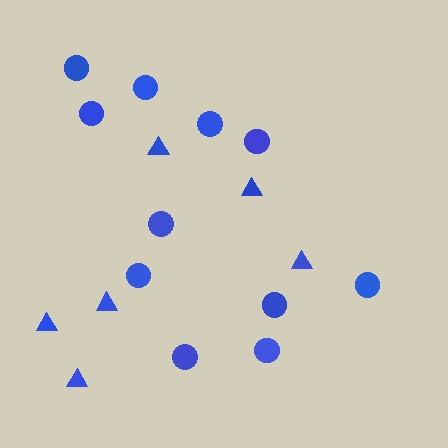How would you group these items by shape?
There are 2 groups: one group of triangles (6) and one group of circles (11).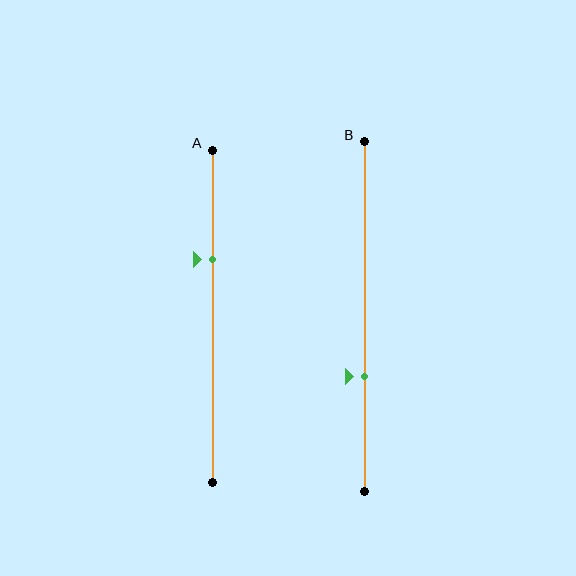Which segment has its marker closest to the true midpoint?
Segment A has its marker closest to the true midpoint.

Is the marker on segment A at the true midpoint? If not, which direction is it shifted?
No, the marker on segment A is shifted upward by about 17% of the segment length.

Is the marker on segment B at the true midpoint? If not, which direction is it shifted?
No, the marker on segment B is shifted downward by about 17% of the segment length.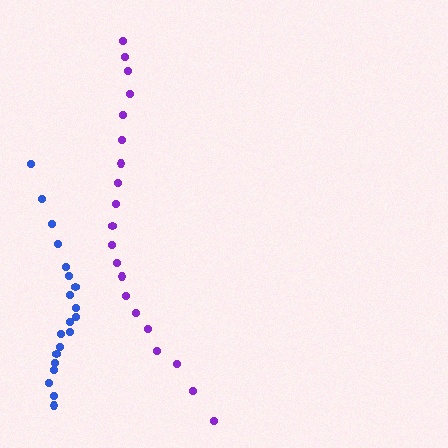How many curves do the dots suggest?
There are 2 distinct paths.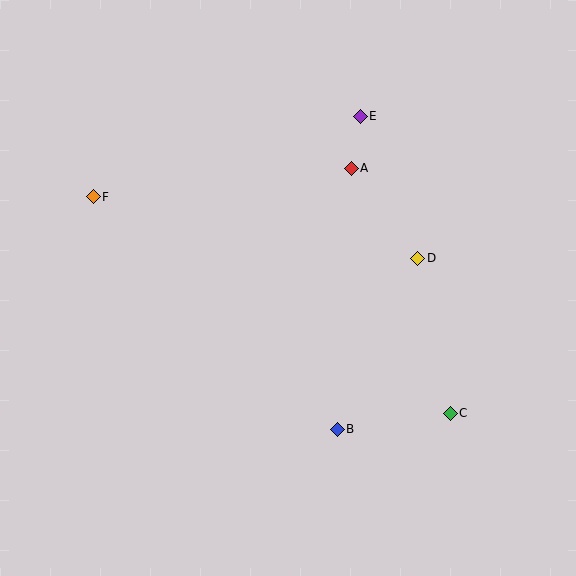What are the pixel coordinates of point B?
Point B is at (337, 429).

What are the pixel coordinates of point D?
Point D is at (418, 258).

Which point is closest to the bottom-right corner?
Point C is closest to the bottom-right corner.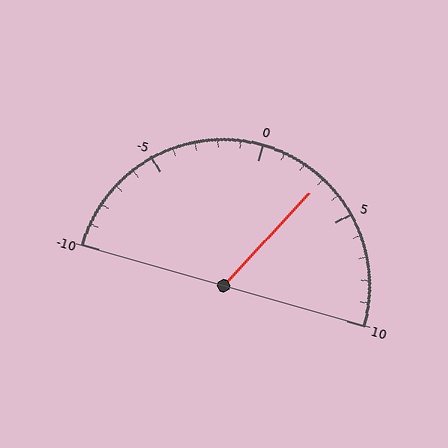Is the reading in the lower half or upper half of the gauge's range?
The reading is in the upper half of the range (-10 to 10).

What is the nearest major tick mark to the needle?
The nearest major tick mark is 5.